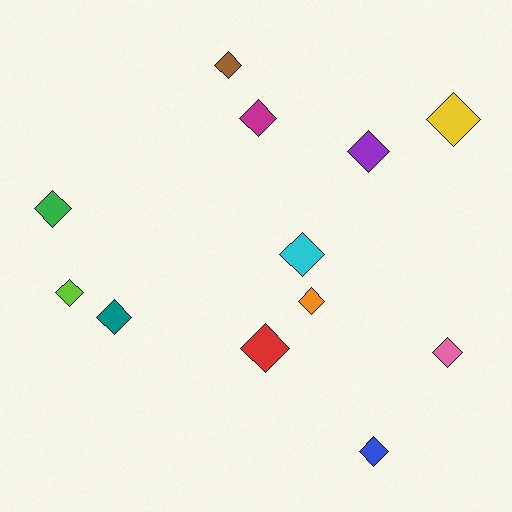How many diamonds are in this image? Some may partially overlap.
There are 12 diamonds.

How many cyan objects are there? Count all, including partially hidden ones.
There is 1 cyan object.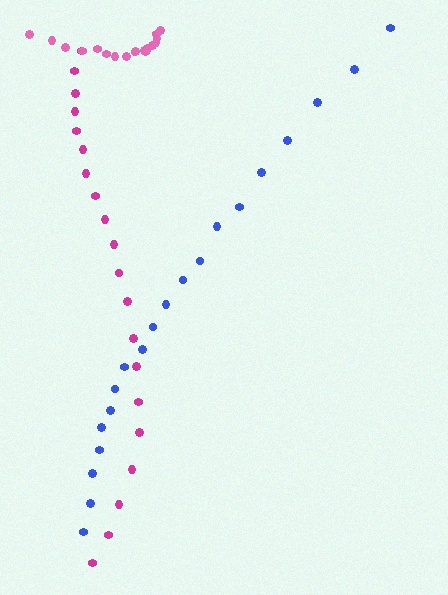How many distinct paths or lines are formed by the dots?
There are 3 distinct paths.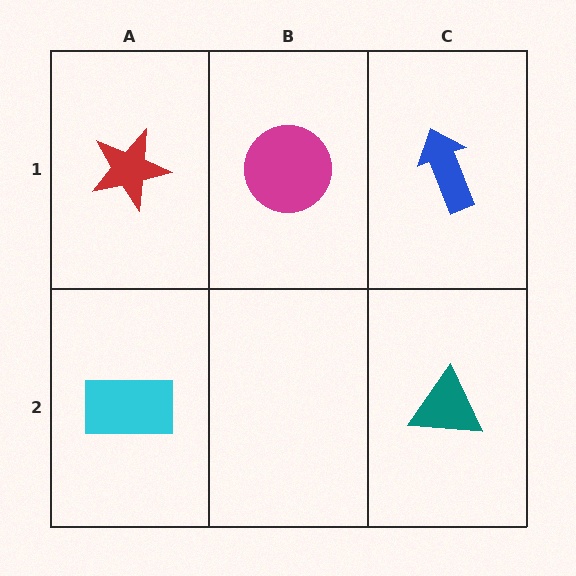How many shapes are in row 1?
3 shapes.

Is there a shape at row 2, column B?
No, that cell is empty.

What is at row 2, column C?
A teal triangle.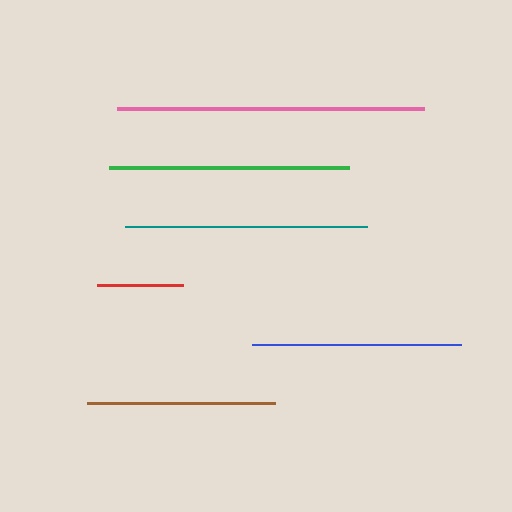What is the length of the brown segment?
The brown segment is approximately 187 pixels long.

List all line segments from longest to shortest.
From longest to shortest: pink, teal, green, blue, brown, red.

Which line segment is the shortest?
The red line is the shortest at approximately 86 pixels.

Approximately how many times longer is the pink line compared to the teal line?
The pink line is approximately 1.3 times the length of the teal line.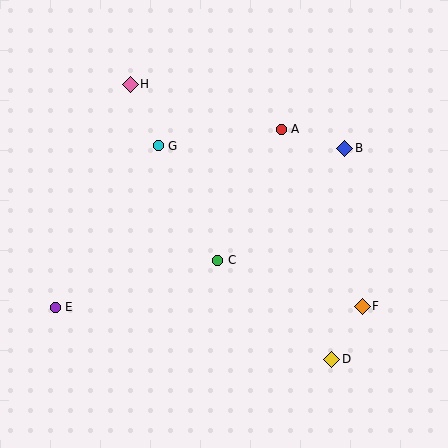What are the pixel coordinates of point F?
Point F is at (362, 306).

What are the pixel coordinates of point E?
Point E is at (55, 307).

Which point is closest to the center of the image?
Point C at (218, 260) is closest to the center.